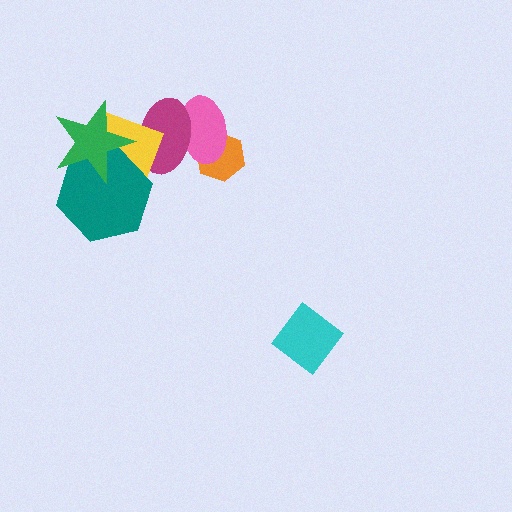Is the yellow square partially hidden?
Yes, it is partially covered by another shape.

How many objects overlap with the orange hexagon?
1 object overlaps with the orange hexagon.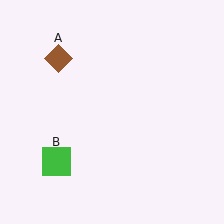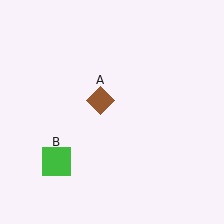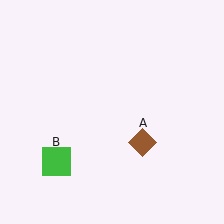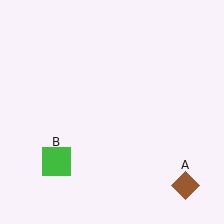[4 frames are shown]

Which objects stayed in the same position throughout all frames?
Green square (object B) remained stationary.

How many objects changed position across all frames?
1 object changed position: brown diamond (object A).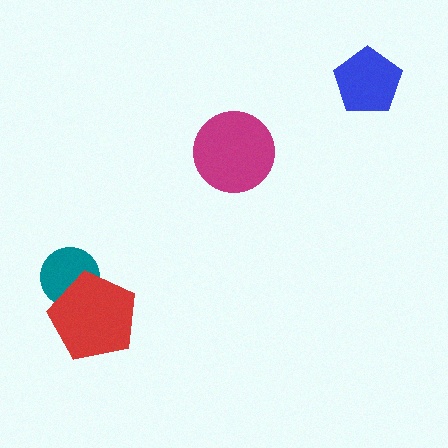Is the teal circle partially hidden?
Yes, it is partially covered by another shape.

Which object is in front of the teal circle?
The red pentagon is in front of the teal circle.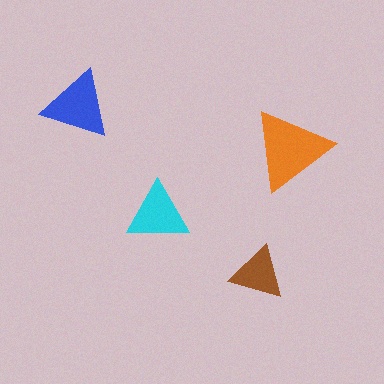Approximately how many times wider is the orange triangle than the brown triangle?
About 1.5 times wider.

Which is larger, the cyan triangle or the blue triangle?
The blue one.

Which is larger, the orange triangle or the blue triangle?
The orange one.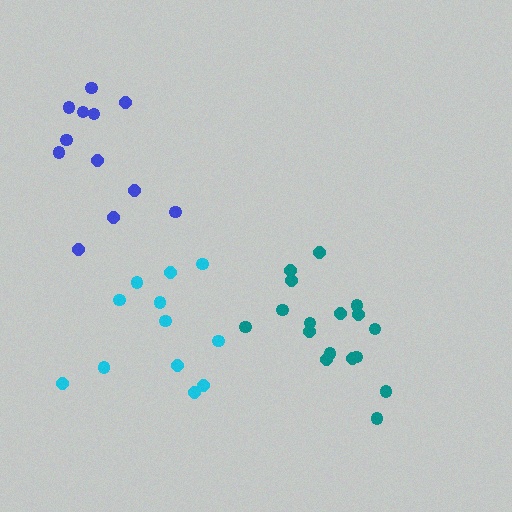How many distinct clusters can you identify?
There are 3 distinct clusters.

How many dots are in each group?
Group 1: 17 dots, Group 2: 12 dots, Group 3: 12 dots (41 total).